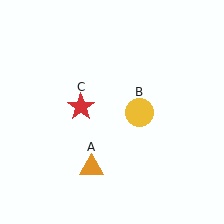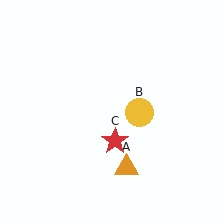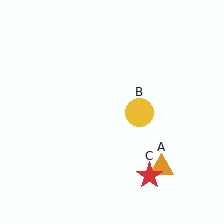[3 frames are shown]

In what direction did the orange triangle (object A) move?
The orange triangle (object A) moved right.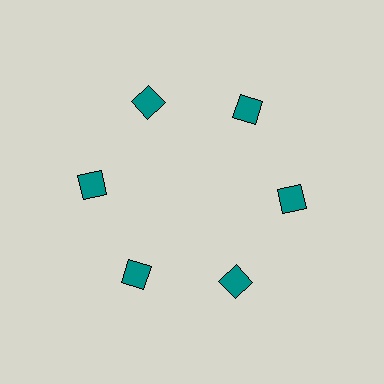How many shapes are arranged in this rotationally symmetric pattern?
There are 6 shapes, arranged in 6 groups of 1.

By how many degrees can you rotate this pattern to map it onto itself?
The pattern maps onto itself every 60 degrees of rotation.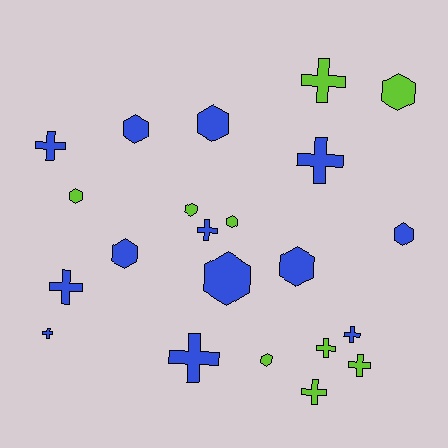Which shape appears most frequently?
Hexagon, with 11 objects.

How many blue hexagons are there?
There are 6 blue hexagons.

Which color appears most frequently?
Blue, with 13 objects.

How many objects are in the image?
There are 22 objects.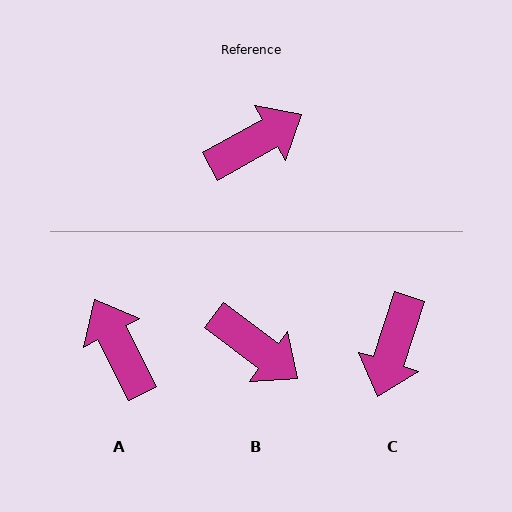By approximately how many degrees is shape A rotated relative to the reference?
Approximately 88 degrees counter-clockwise.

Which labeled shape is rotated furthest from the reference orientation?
C, about 137 degrees away.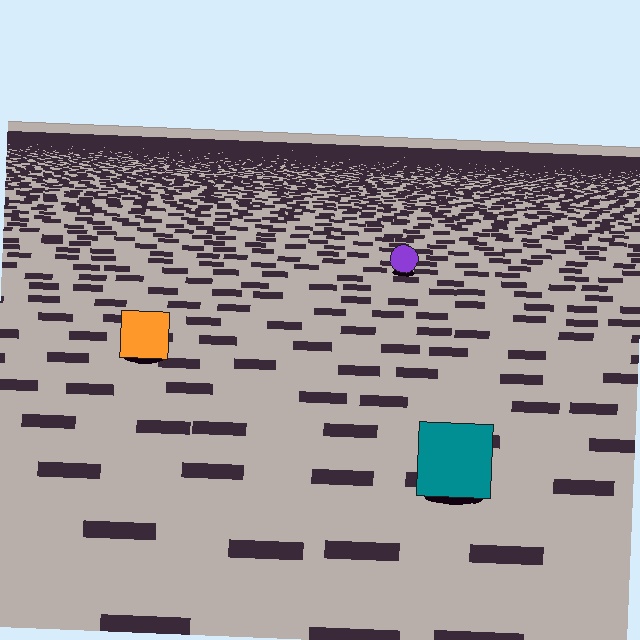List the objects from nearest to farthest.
From nearest to farthest: the teal square, the orange square, the purple circle.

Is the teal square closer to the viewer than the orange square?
Yes. The teal square is closer — you can tell from the texture gradient: the ground texture is coarser near it.